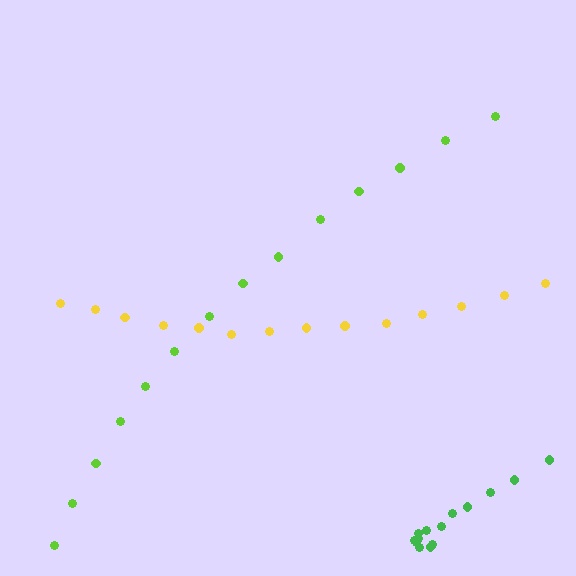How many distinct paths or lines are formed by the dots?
There are 3 distinct paths.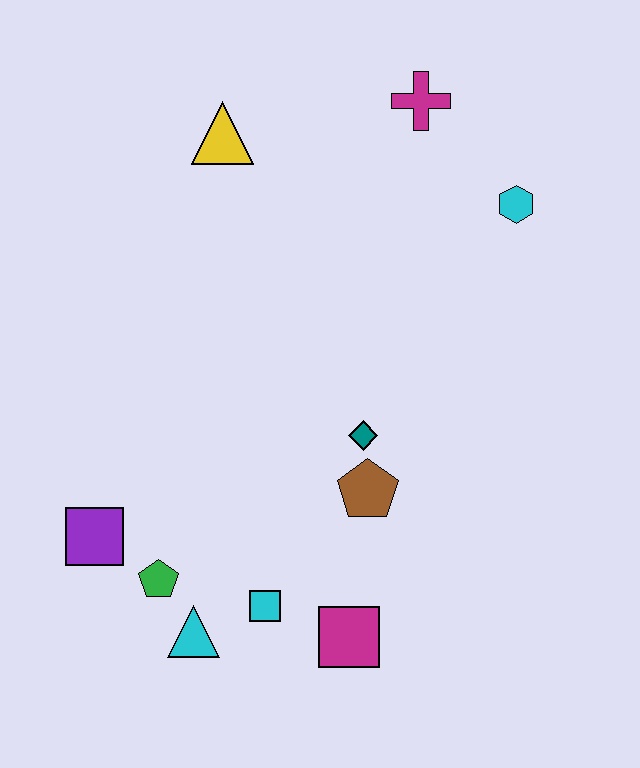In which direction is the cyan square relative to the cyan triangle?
The cyan square is to the right of the cyan triangle.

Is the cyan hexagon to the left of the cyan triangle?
No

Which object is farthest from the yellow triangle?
The magenta square is farthest from the yellow triangle.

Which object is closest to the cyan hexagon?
The magenta cross is closest to the cyan hexagon.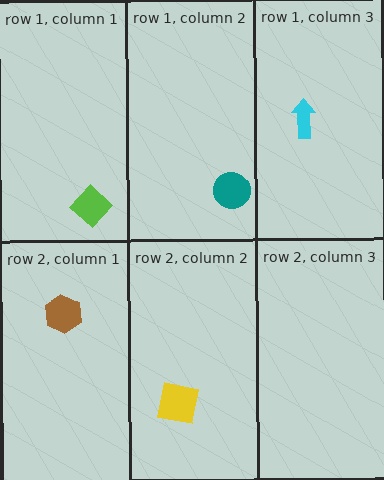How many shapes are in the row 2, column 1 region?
1.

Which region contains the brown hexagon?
The row 2, column 1 region.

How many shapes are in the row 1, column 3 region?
1.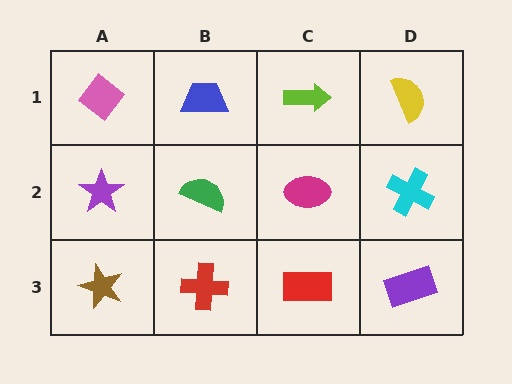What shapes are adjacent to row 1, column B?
A green semicircle (row 2, column B), a pink diamond (row 1, column A), a lime arrow (row 1, column C).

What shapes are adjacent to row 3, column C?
A magenta ellipse (row 2, column C), a red cross (row 3, column B), a purple rectangle (row 3, column D).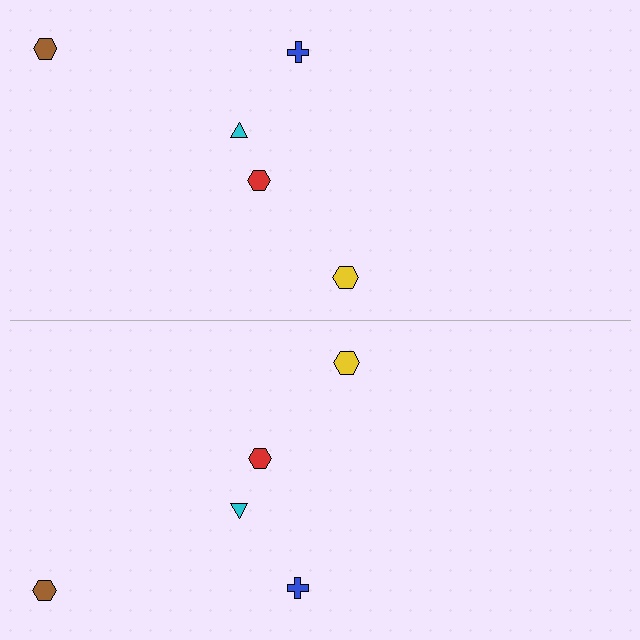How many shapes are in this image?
There are 10 shapes in this image.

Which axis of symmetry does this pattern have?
The pattern has a horizontal axis of symmetry running through the center of the image.